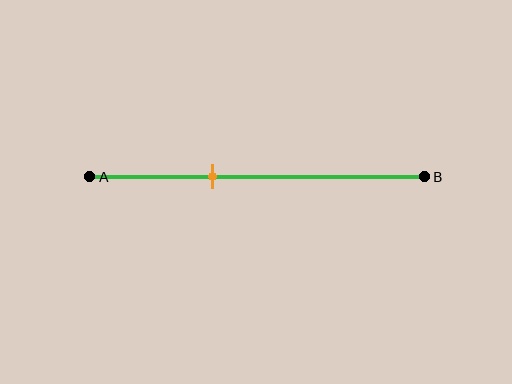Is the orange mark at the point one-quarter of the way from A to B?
No, the mark is at about 35% from A, not at the 25% one-quarter point.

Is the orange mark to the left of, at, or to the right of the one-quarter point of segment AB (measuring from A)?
The orange mark is to the right of the one-quarter point of segment AB.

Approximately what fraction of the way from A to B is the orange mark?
The orange mark is approximately 35% of the way from A to B.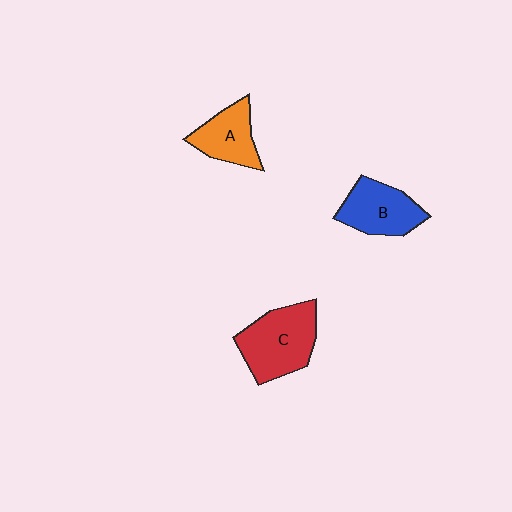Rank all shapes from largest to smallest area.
From largest to smallest: C (red), B (blue), A (orange).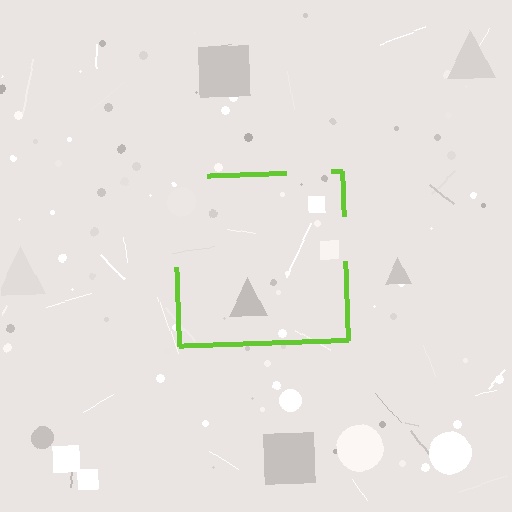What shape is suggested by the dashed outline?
The dashed outline suggests a square.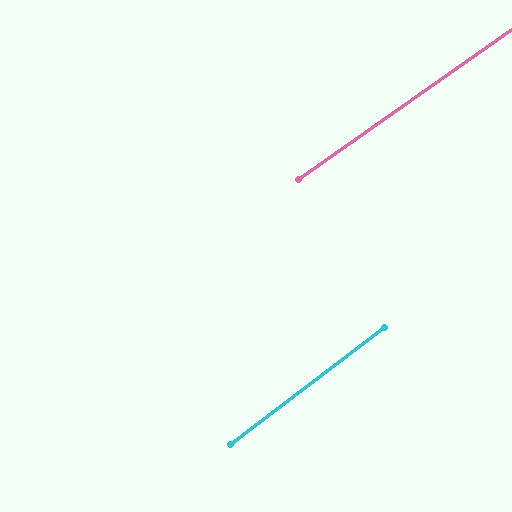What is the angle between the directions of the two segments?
Approximately 2 degrees.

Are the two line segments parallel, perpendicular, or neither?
Parallel — their directions differ by only 1.8°.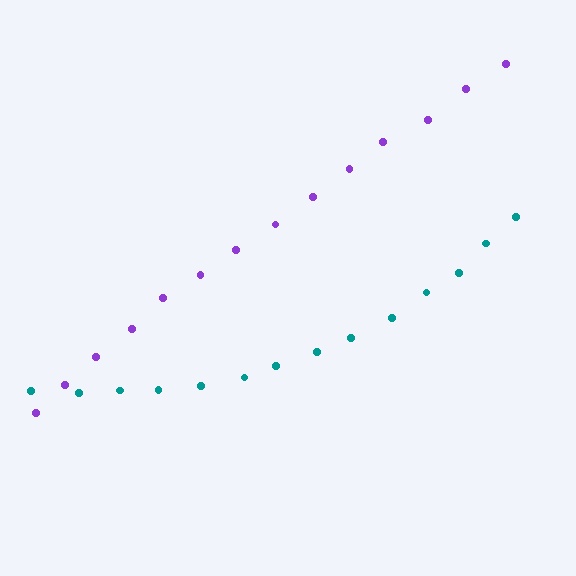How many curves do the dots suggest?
There are 2 distinct paths.